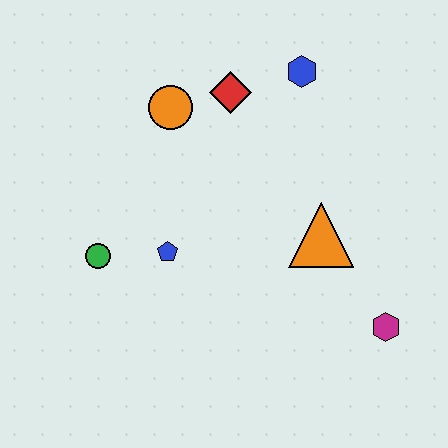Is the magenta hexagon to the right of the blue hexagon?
Yes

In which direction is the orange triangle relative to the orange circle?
The orange triangle is to the right of the orange circle.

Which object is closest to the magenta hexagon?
The orange triangle is closest to the magenta hexagon.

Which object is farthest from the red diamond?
The magenta hexagon is farthest from the red diamond.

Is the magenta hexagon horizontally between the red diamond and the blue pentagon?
No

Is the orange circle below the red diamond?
Yes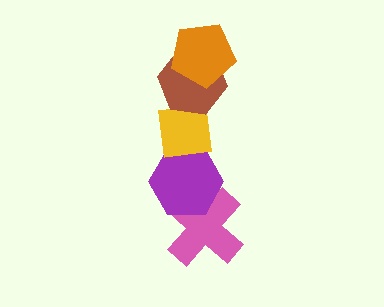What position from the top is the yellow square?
The yellow square is 3rd from the top.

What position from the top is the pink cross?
The pink cross is 5th from the top.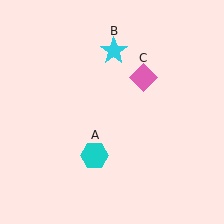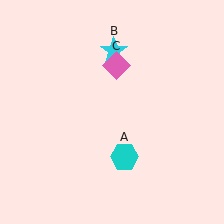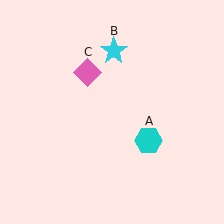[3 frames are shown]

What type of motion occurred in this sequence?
The cyan hexagon (object A), pink diamond (object C) rotated counterclockwise around the center of the scene.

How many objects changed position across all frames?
2 objects changed position: cyan hexagon (object A), pink diamond (object C).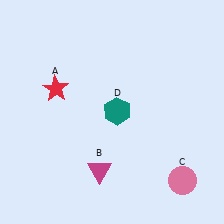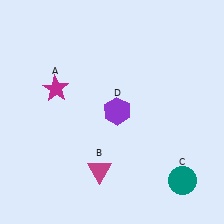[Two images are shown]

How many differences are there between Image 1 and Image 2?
There are 3 differences between the two images.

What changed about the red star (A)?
In Image 1, A is red. In Image 2, it changed to magenta.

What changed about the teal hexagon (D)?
In Image 1, D is teal. In Image 2, it changed to purple.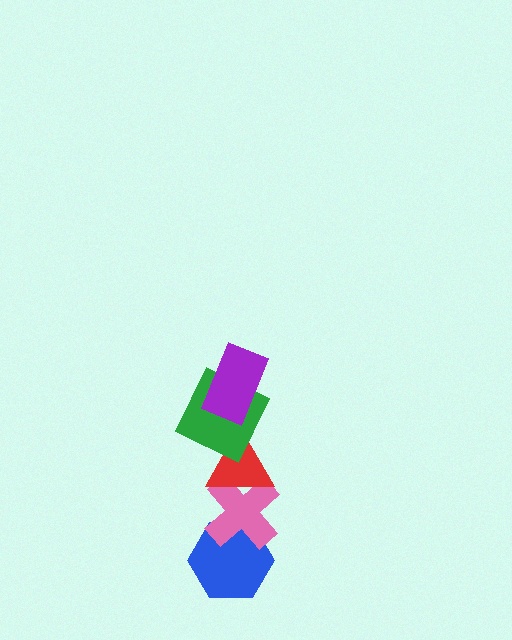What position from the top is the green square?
The green square is 2nd from the top.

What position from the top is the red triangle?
The red triangle is 3rd from the top.